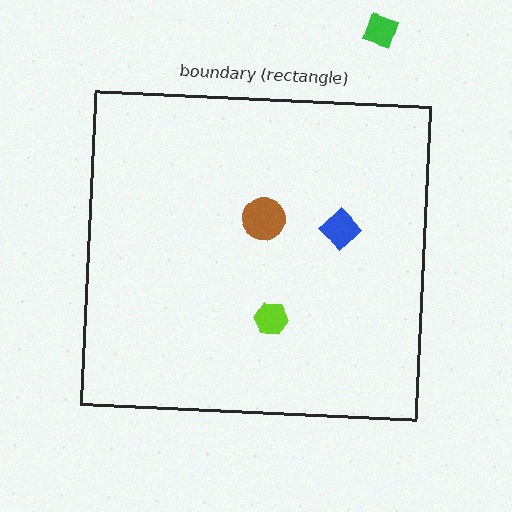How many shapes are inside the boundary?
3 inside, 1 outside.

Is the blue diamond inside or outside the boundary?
Inside.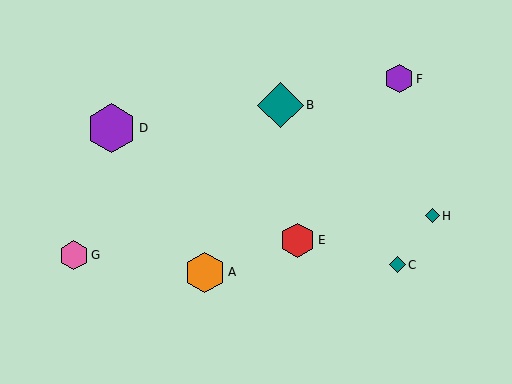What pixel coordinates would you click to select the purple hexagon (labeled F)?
Click at (399, 79) to select the purple hexagon F.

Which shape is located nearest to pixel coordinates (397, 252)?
The teal diamond (labeled C) at (397, 265) is nearest to that location.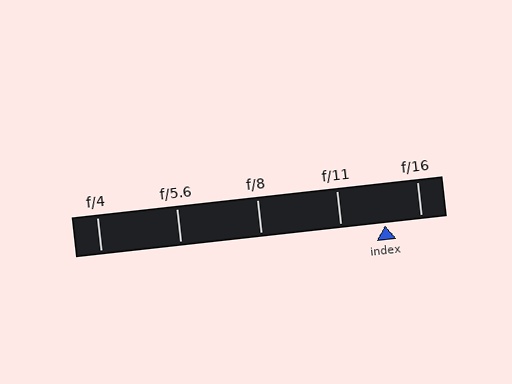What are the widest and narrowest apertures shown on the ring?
The widest aperture shown is f/4 and the narrowest is f/16.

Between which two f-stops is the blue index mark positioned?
The index mark is between f/11 and f/16.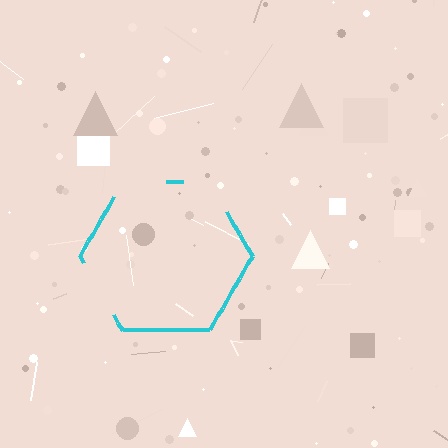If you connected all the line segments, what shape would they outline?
They would outline a hexagon.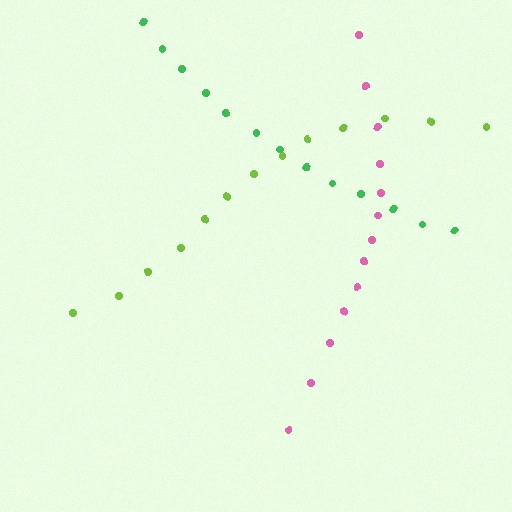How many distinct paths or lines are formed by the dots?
There are 3 distinct paths.